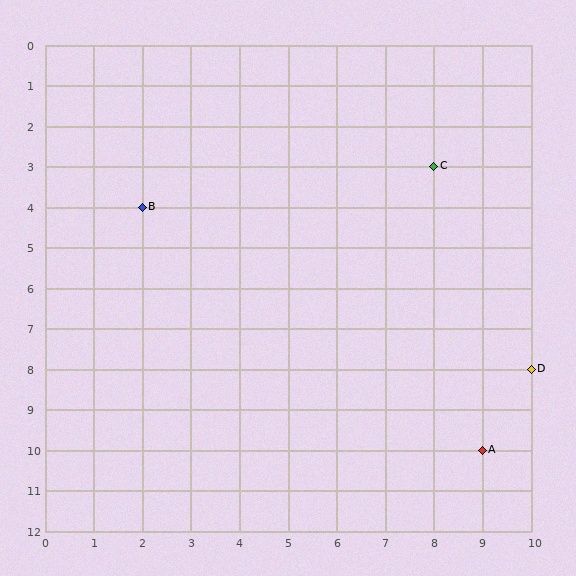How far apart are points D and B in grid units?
Points D and B are 8 columns and 4 rows apart (about 8.9 grid units diagonally).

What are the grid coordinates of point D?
Point D is at grid coordinates (10, 8).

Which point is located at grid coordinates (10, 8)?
Point D is at (10, 8).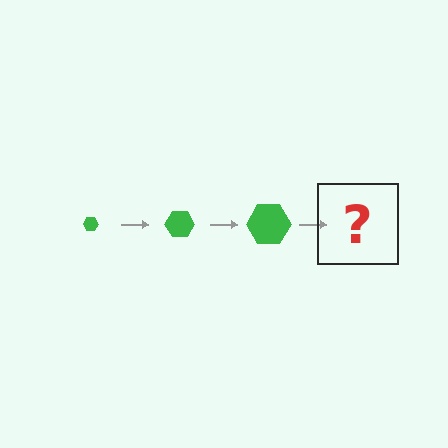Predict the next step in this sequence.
The next step is a green hexagon, larger than the previous one.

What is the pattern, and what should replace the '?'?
The pattern is that the hexagon gets progressively larger each step. The '?' should be a green hexagon, larger than the previous one.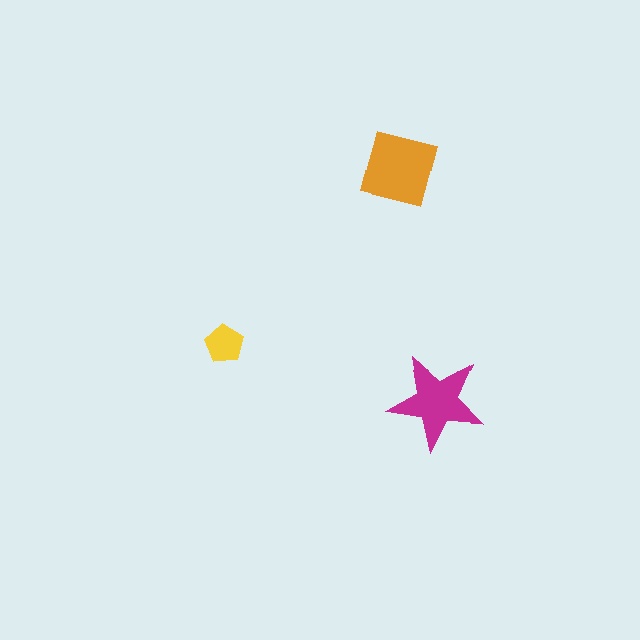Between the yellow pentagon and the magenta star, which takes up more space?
The magenta star.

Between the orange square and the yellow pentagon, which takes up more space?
The orange square.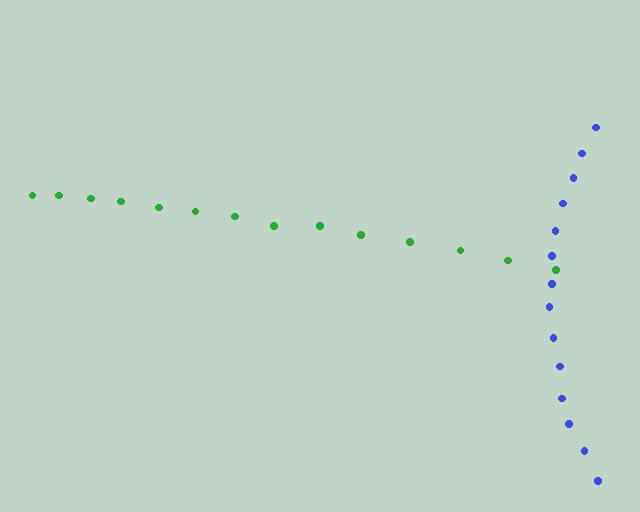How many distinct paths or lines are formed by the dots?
There are 2 distinct paths.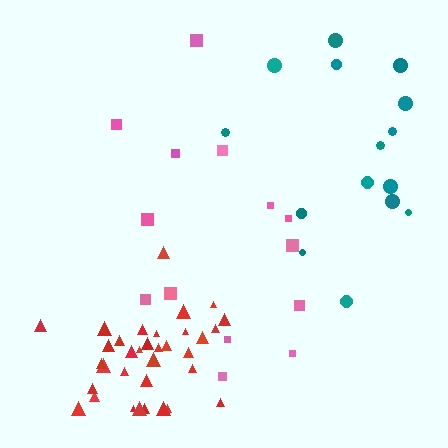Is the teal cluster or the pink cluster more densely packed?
Teal.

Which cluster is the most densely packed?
Red.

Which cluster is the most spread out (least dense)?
Pink.